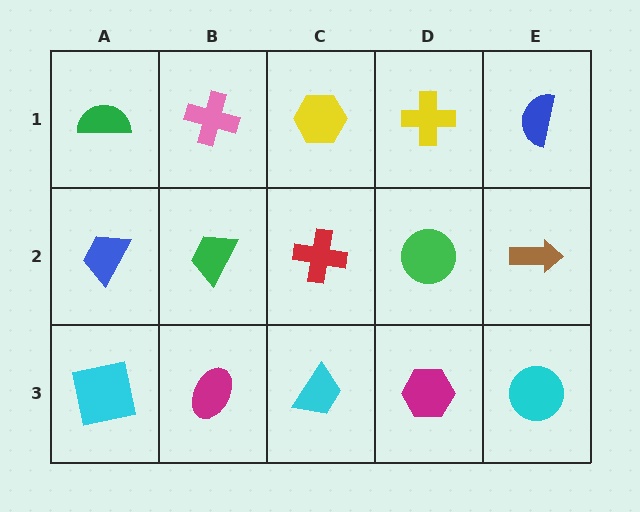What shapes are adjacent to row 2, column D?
A yellow cross (row 1, column D), a magenta hexagon (row 3, column D), a red cross (row 2, column C), a brown arrow (row 2, column E).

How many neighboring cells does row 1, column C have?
3.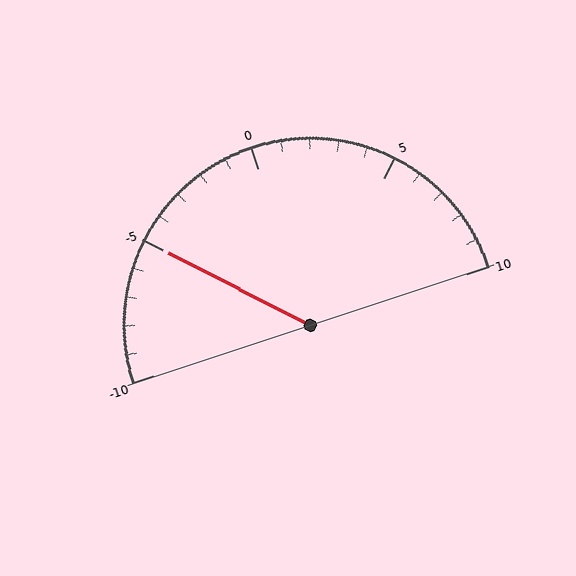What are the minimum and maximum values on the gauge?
The gauge ranges from -10 to 10.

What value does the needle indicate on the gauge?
The needle indicates approximately -5.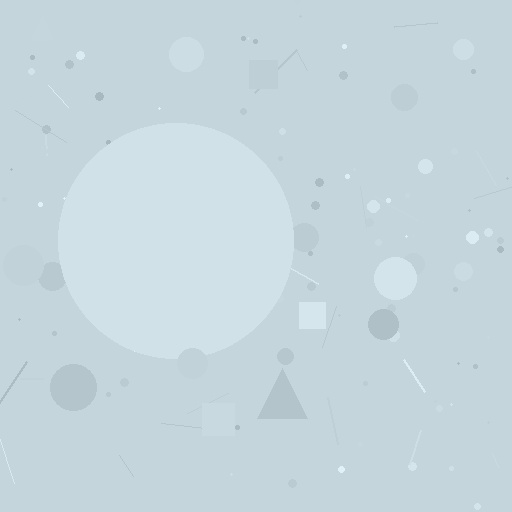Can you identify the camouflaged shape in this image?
The camouflaged shape is a circle.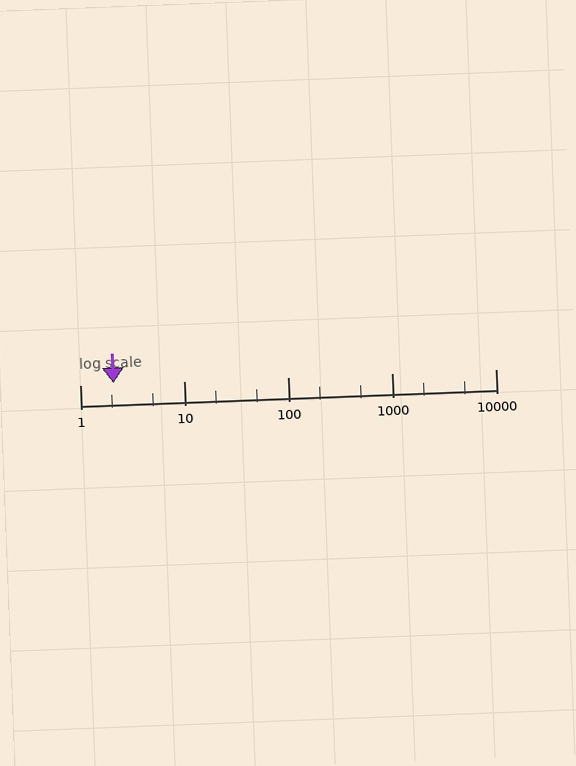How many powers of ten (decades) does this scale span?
The scale spans 4 decades, from 1 to 10000.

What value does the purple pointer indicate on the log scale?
The pointer indicates approximately 2.1.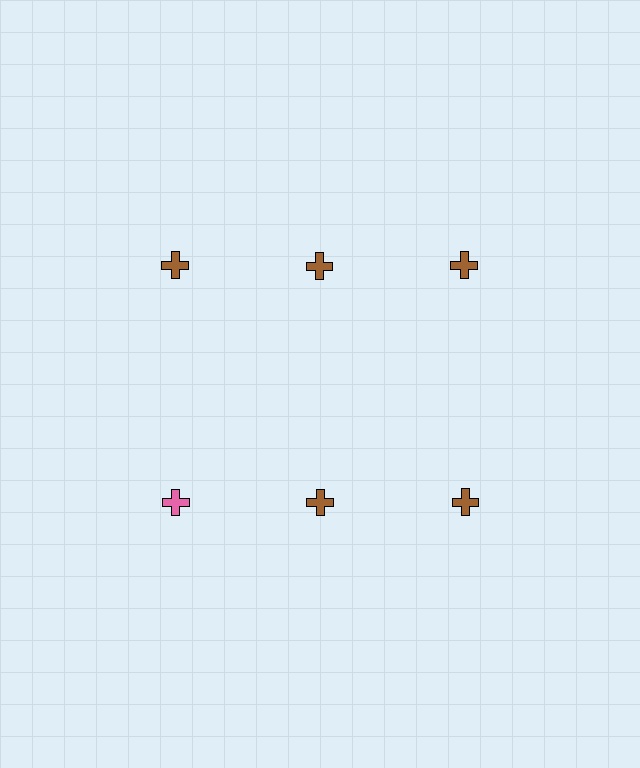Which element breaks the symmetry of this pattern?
The pink cross in the second row, leftmost column breaks the symmetry. All other shapes are brown crosses.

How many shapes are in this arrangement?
There are 6 shapes arranged in a grid pattern.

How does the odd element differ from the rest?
It has a different color: pink instead of brown.